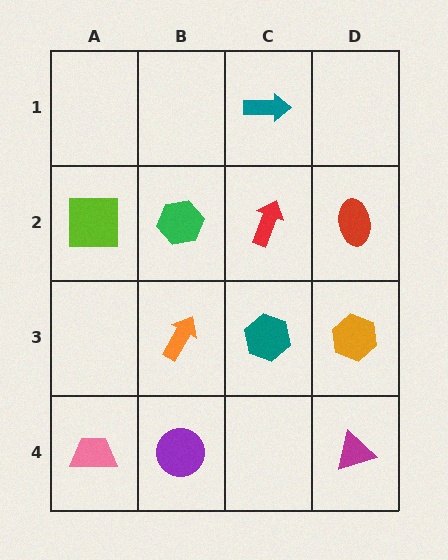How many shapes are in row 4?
3 shapes.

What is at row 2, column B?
A green hexagon.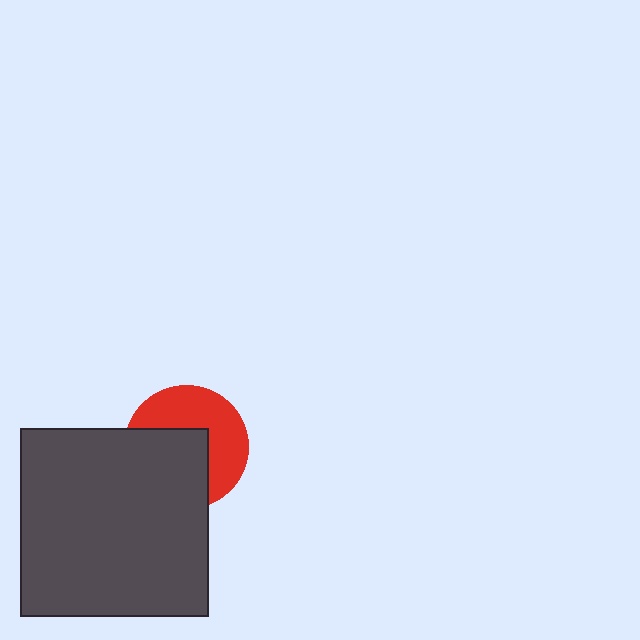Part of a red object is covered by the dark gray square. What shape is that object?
It is a circle.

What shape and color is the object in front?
The object in front is a dark gray square.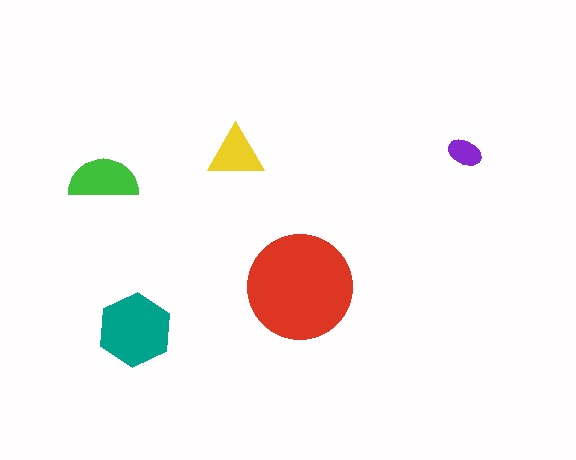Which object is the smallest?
The purple ellipse.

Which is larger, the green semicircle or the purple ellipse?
The green semicircle.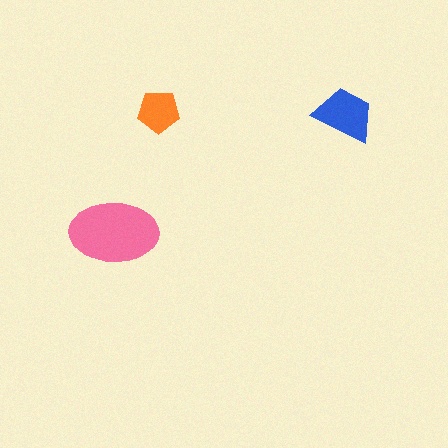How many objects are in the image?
There are 3 objects in the image.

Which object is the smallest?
The orange pentagon.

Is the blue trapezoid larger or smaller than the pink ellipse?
Smaller.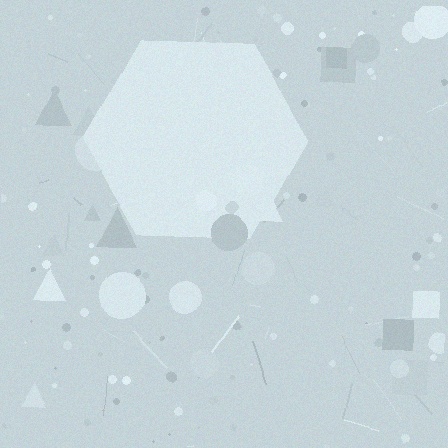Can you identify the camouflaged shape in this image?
The camouflaged shape is a hexagon.